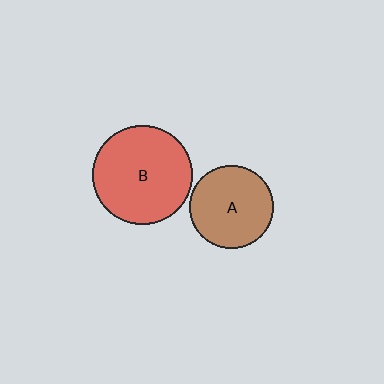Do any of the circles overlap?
No, none of the circles overlap.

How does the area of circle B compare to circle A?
Approximately 1.4 times.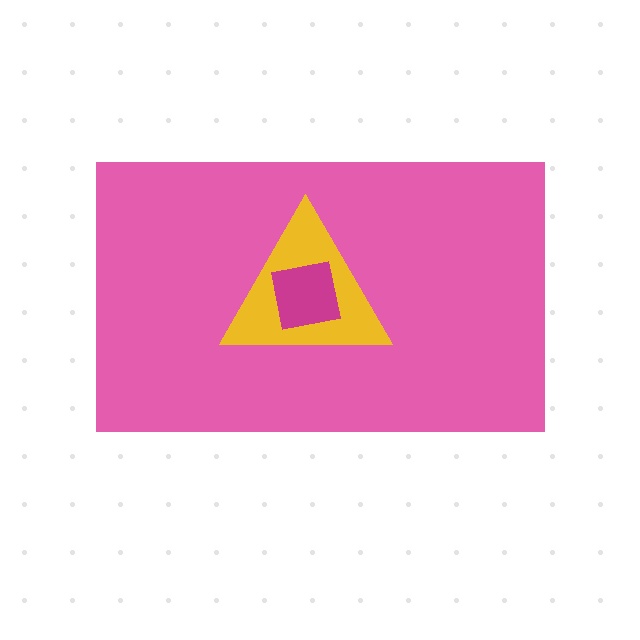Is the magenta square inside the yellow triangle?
Yes.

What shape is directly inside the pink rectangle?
The yellow triangle.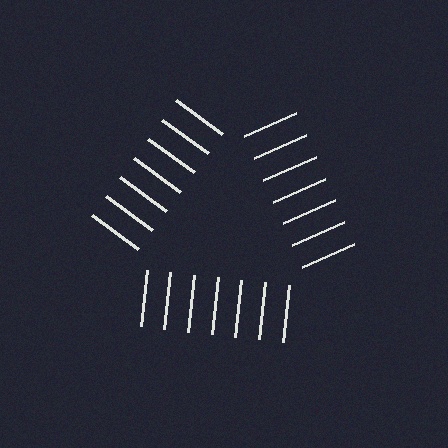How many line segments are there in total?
21 — 7 along each of the 3 edges.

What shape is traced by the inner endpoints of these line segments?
An illusory triangle — the line segments terminate on its edges but no continuous stroke is drawn.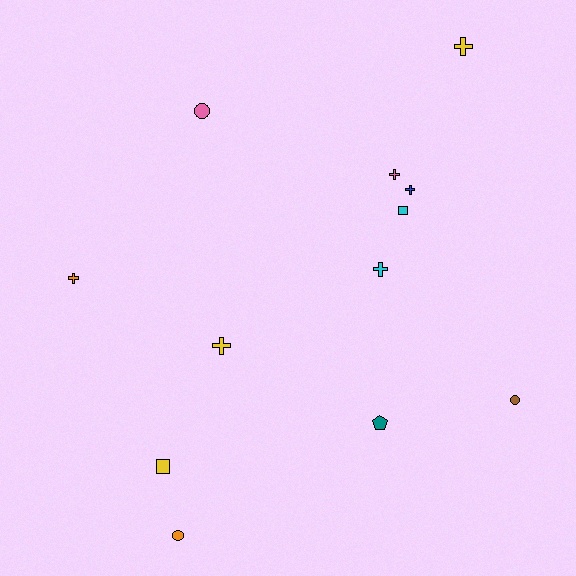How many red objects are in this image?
There are no red objects.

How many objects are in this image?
There are 12 objects.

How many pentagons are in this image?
There is 1 pentagon.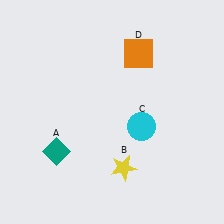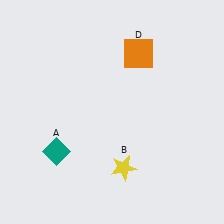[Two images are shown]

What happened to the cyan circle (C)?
The cyan circle (C) was removed in Image 2. It was in the bottom-right area of Image 1.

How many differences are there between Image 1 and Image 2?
There is 1 difference between the two images.